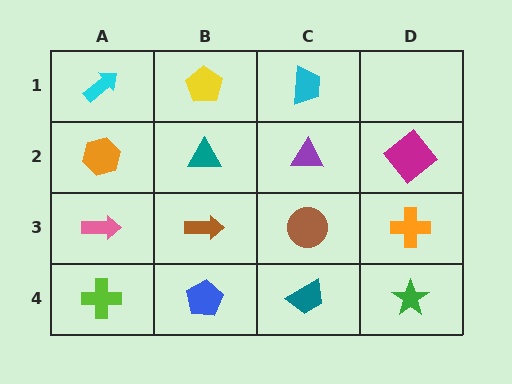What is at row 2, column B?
A teal triangle.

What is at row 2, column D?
A magenta diamond.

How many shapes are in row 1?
3 shapes.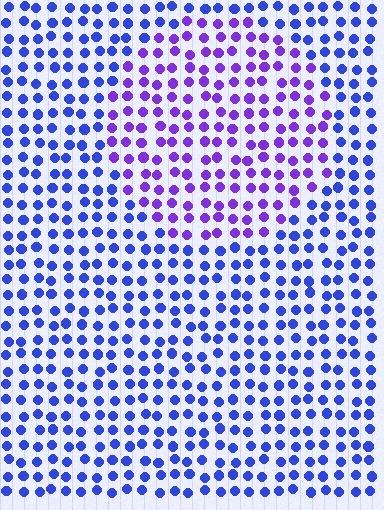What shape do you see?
I see a circle.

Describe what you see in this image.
The image is filled with small blue elements in a uniform arrangement. A circle-shaped region is visible where the elements are tinted to a slightly different hue, forming a subtle color boundary.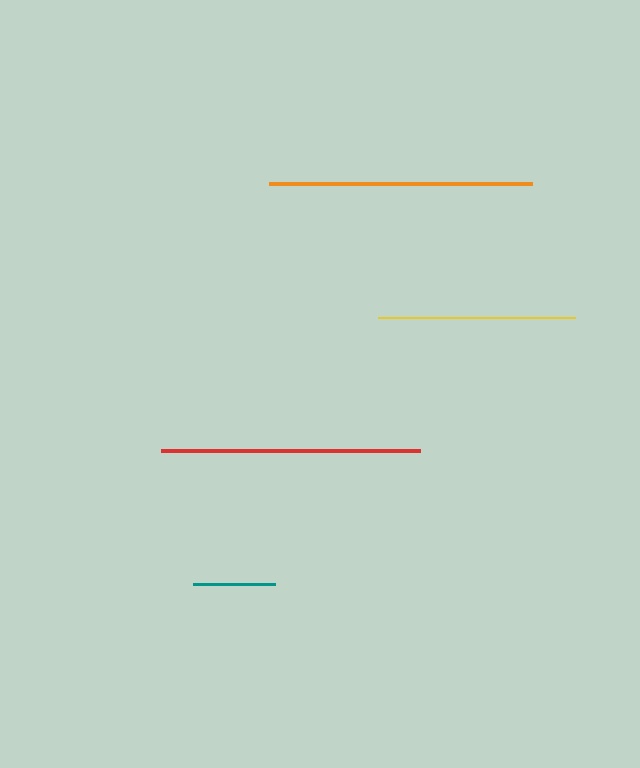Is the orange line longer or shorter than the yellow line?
The orange line is longer than the yellow line.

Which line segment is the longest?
The orange line is the longest at approximately 263 pixels.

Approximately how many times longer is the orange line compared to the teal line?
The orange line is approximately 3.2 times the length of the teal line.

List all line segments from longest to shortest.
From longest to shortest: orange, red, yellow, teal.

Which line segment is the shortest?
The teal line is the shortest at approximately 82 pixels.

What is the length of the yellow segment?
The yellow segment is approximately 197 pixels long.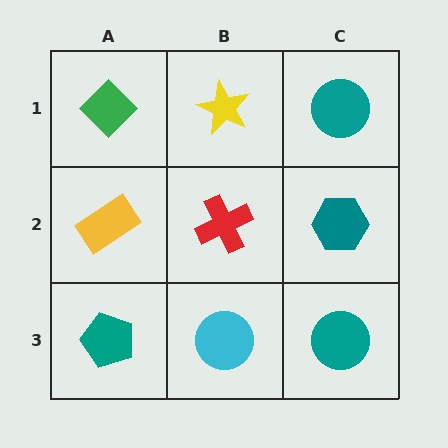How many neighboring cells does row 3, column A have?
2.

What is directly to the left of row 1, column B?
A green diamond.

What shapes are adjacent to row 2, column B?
A yellow star (row 1, column B), a cyan circle (row 3, column B), a yellow rectangle (row 2, column A), a teal hexagon (row 2, column C).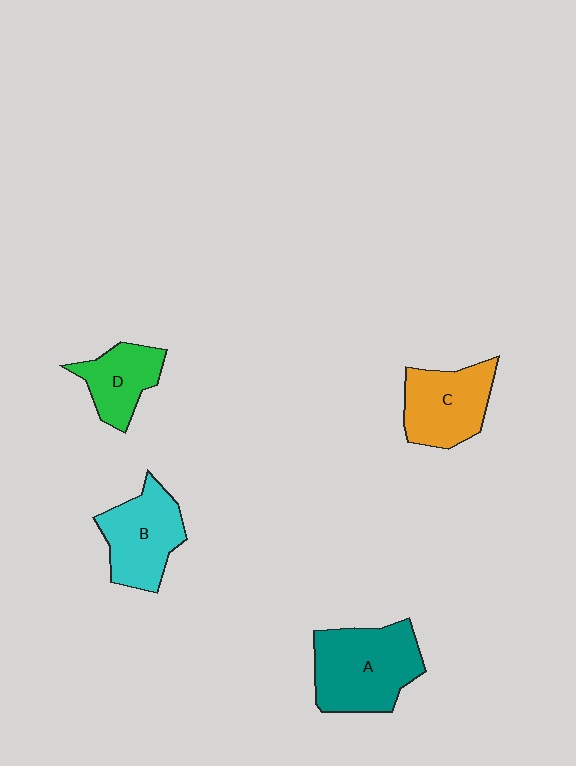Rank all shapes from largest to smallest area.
From largest to smallest: A (teal), B (cyan), C (orange), D (green).